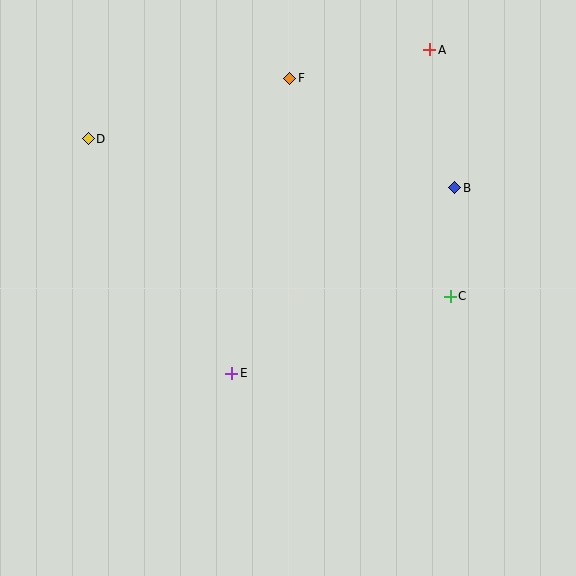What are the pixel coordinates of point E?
Point E is at (232, 373).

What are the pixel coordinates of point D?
Point D is at (88, 139).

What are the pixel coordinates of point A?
Point A is at (430, 50).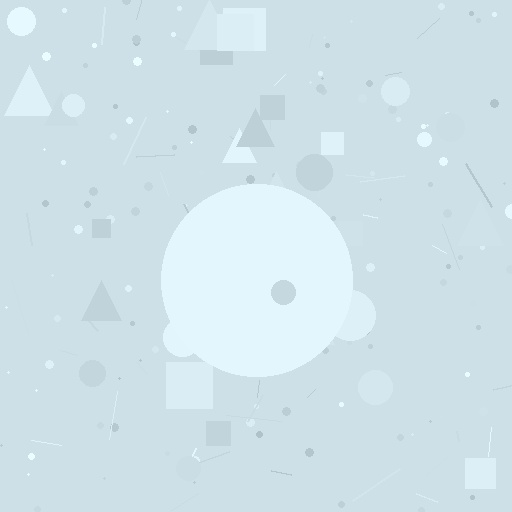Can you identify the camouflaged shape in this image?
The camouflaged shape is a circle.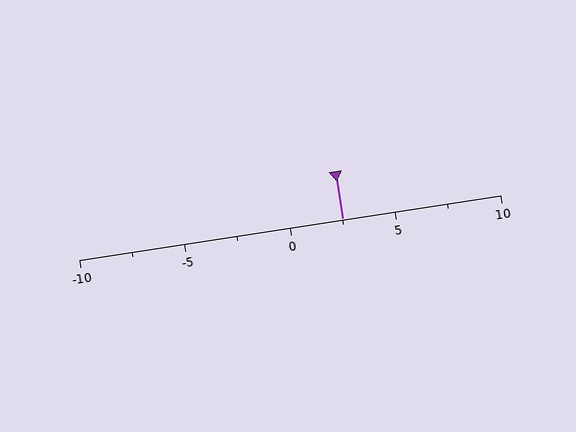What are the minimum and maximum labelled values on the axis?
The axis runs from -10 to 10.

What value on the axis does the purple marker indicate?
The marker indicates approximately 2.5.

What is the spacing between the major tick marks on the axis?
The major ticks are spaced 5 apart.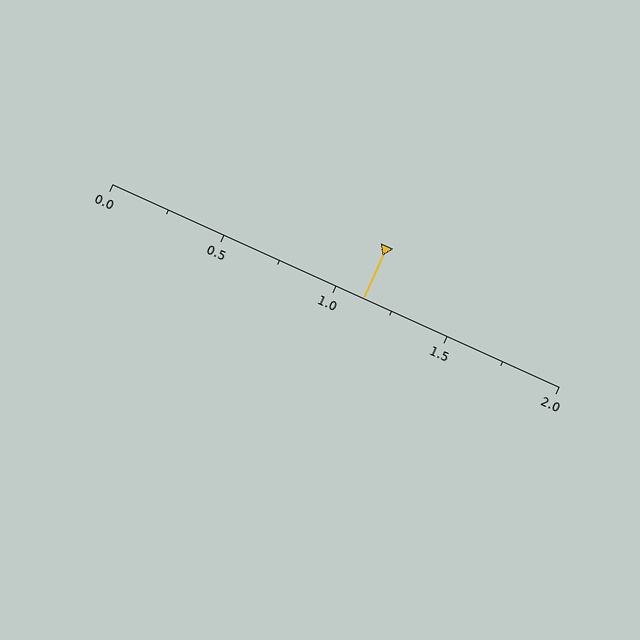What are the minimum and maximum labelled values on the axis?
The axis runs from 0.0 to 2.0.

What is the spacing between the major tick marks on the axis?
The major ticks are spaced 0.5 apart.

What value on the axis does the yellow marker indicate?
The marker indicates approximately 1.12.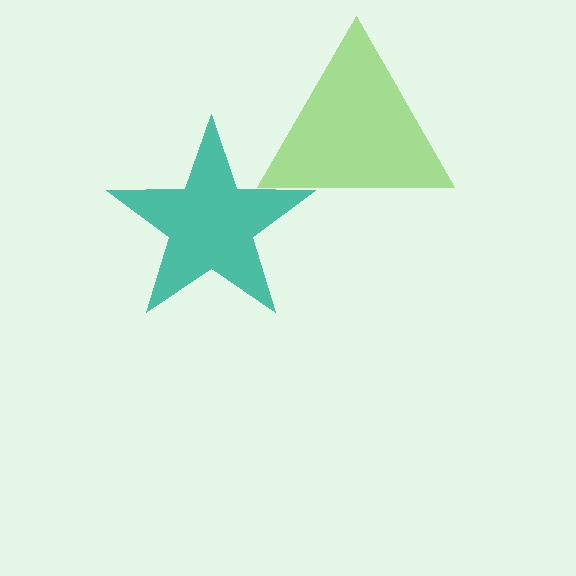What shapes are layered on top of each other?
The layered shapes are: a lime triangle, a teal star.